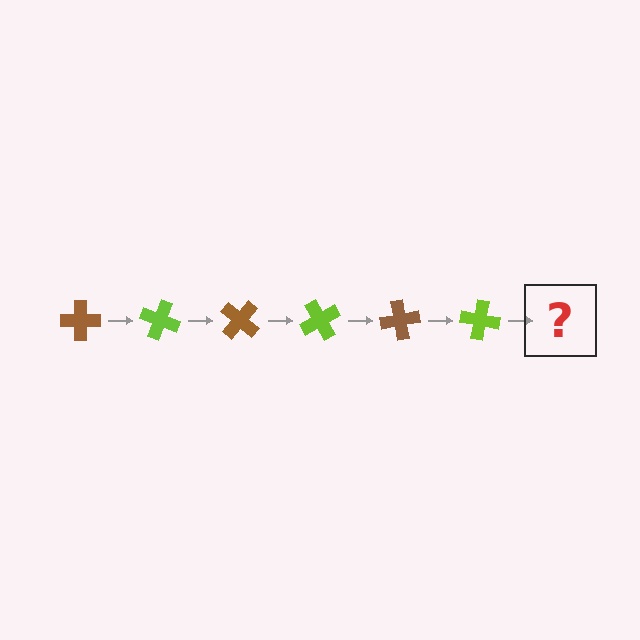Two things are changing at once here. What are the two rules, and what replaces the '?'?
The two rules are that it rotates 20 degrees each step and the color cycles through brown and lime. The '?' should be a brown cross, rotated 120 degrees from the start.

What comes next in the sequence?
The next element should be a brown cross, rotated 120 degrees from the start.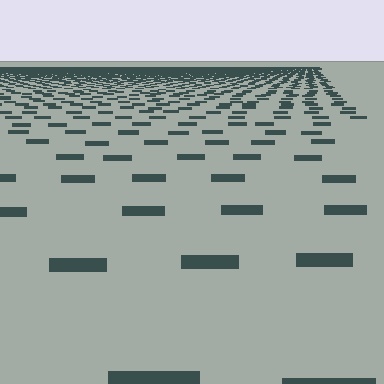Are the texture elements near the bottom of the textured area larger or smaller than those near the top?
Larger. Near the bottom, elements are closer to the viewer and appear at a bigger on-screen size.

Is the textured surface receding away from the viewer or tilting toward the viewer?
The surface is receding away from the viewer. Texture elements get smaller and denser toward the top.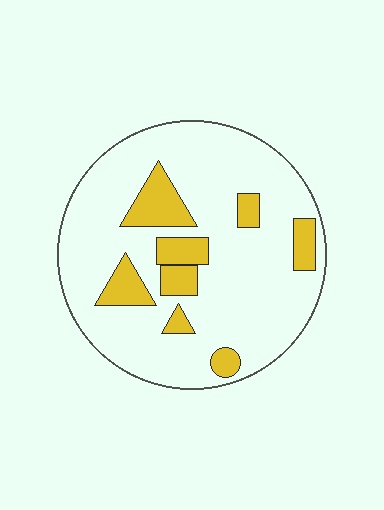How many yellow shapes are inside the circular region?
8.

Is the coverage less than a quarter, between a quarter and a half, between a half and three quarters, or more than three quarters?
Less than a quarter.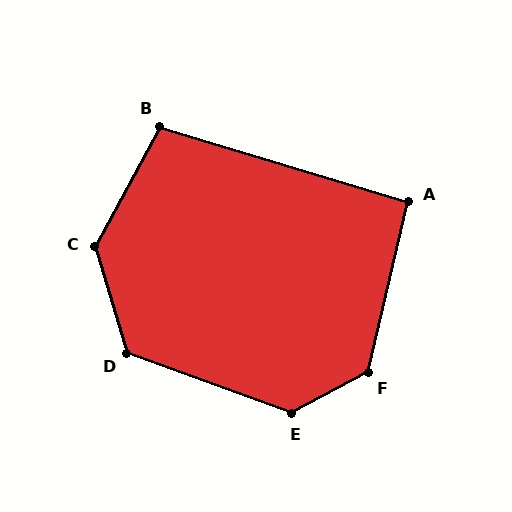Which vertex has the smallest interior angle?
A, at approximately 94 degrees.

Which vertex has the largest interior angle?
C, at approximately 135 degrees.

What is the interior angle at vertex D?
Approximately 127 degrees (obtuse).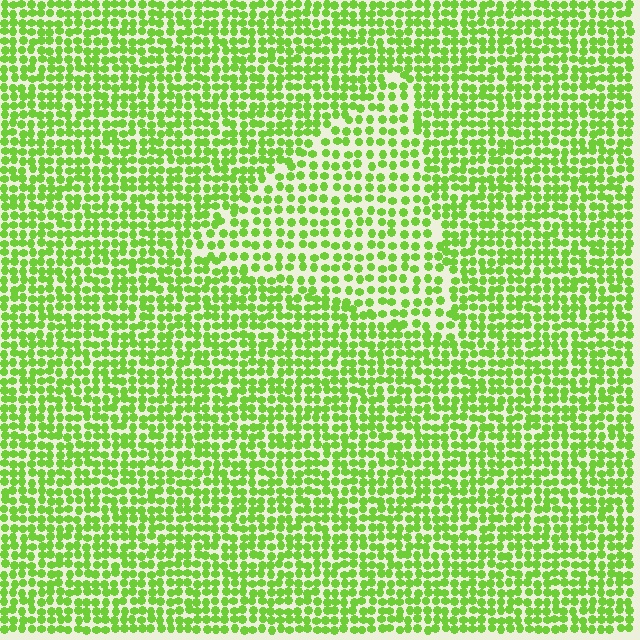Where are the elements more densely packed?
The elements are more densely packed outside the triangle boundary.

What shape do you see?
I see a triangle.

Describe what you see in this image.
The image contains small lime elements arranged at two different densities. A triangle-shaped region is visible where the elements are less densely packed than the surrounding area.